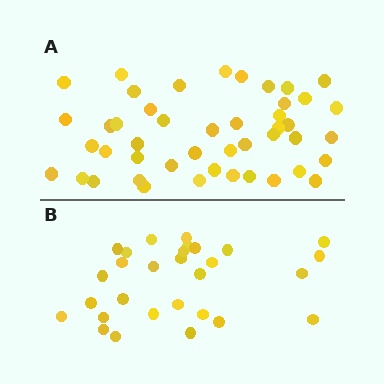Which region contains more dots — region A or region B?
Region A (the top region) has more dots.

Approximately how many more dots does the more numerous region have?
Region A has approximately 15 more dots than region B.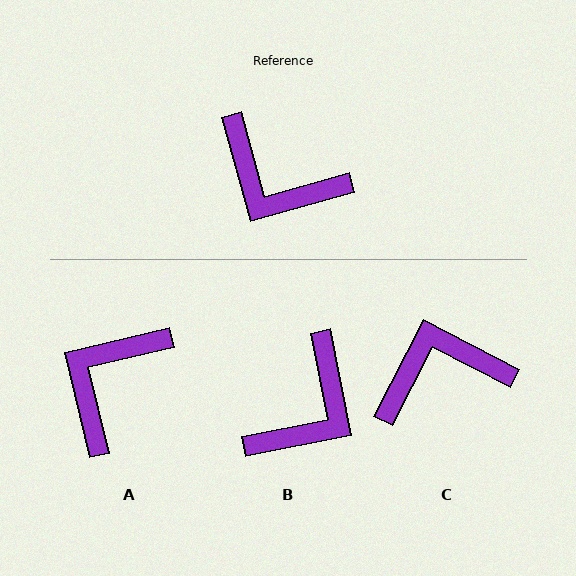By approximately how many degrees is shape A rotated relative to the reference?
Approximately 92 degrees clockwise.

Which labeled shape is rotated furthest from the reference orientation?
C, about 133 degrees away.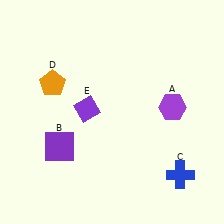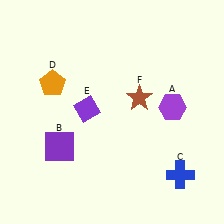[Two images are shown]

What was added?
A brown star (F) was added in Image 2.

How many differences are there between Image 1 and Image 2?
There is 1 difference between the two images.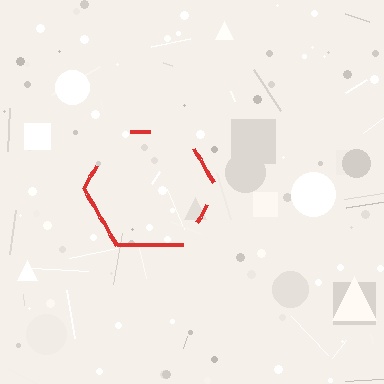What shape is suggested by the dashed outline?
The dashed outline suggests a hexagon.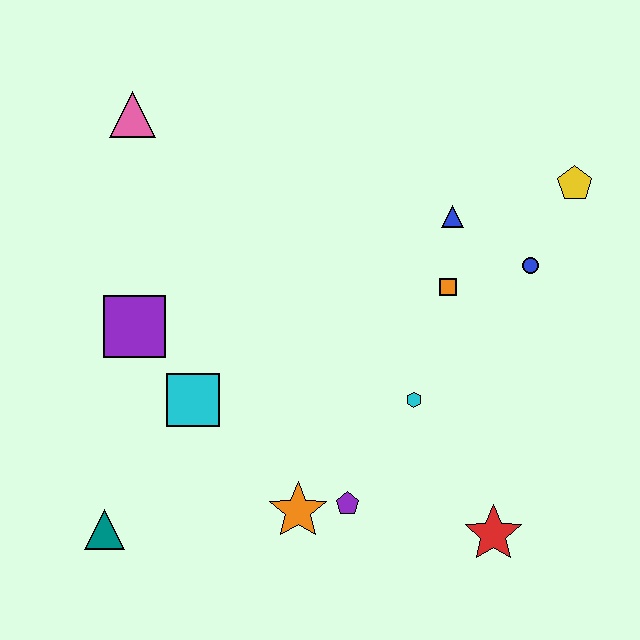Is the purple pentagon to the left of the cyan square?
No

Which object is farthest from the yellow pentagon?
The teal triangle is farthest from the yellow pentagon.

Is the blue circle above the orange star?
Yes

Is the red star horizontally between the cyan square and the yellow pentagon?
Yes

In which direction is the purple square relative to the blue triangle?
The purple square is to the left of the blue triangle.